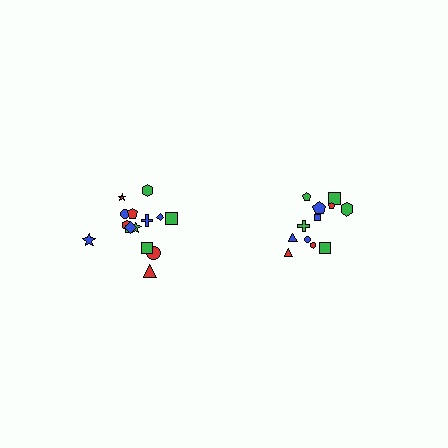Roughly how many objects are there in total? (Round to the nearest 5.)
Roughly 25 objects in total.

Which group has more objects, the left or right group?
The left group.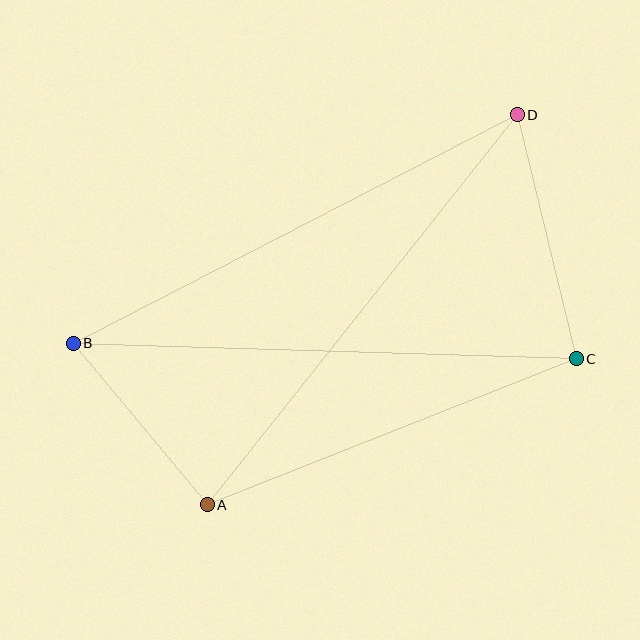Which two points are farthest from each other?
Points B and C are farthest from each other.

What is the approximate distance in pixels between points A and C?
The distance between A and C is approximately 397 pixels.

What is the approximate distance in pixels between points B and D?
The distance between B and D is approximately 499 pixels.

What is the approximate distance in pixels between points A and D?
The distance between A and D is approximately 498 pixels.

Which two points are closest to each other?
Points A and B are closest to each other.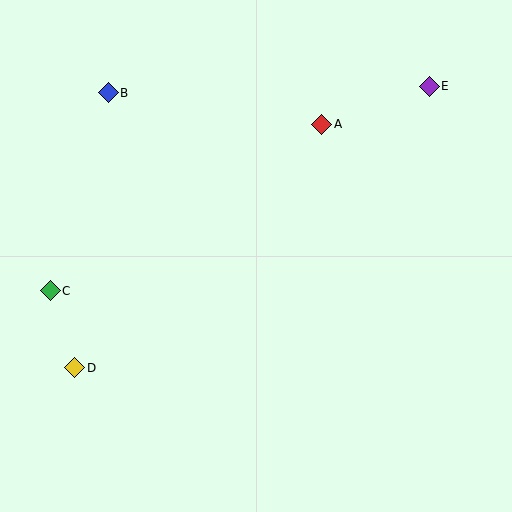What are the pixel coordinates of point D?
Point D is at (75, 368).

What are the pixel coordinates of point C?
Point C is at (50, 291).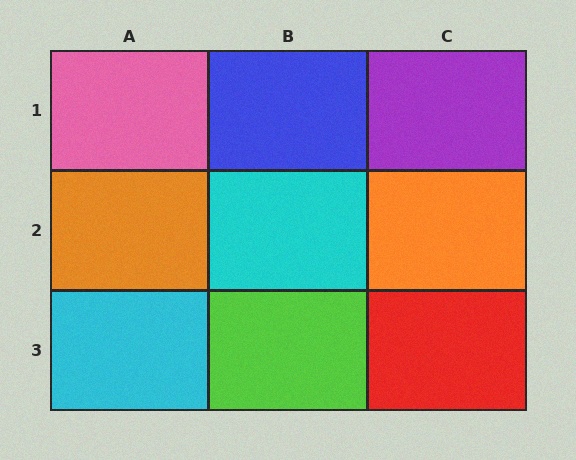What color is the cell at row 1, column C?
Purple.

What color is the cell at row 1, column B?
Blue.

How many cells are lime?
1 cell is lime.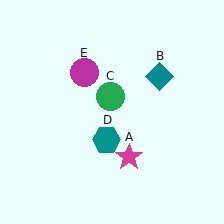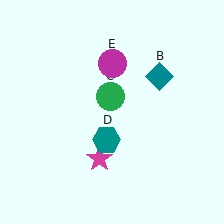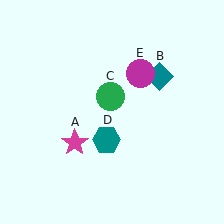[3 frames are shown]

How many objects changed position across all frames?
2 objects changed position: magenta star (object A), magenta circle (object E).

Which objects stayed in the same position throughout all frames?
Teal diamond (object B) and green circle (object C) and teal hexagon (object D) remained stationary.